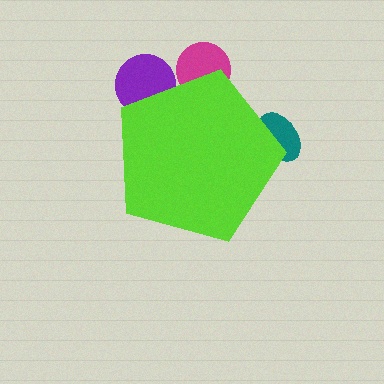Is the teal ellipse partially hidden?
Yes, the teal ellipse is partially hidden behind the lime pentagon.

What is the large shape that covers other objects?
A lime pentagon.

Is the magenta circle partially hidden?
Yes, the magenta circle is partially hidden behind the lime pentagon.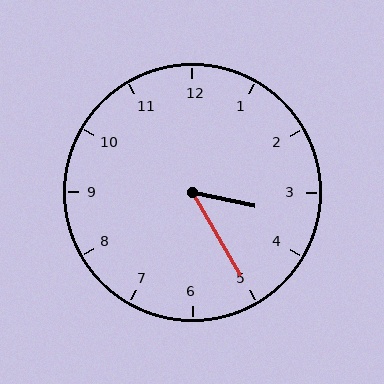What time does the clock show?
3:25.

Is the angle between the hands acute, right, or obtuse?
It is acute.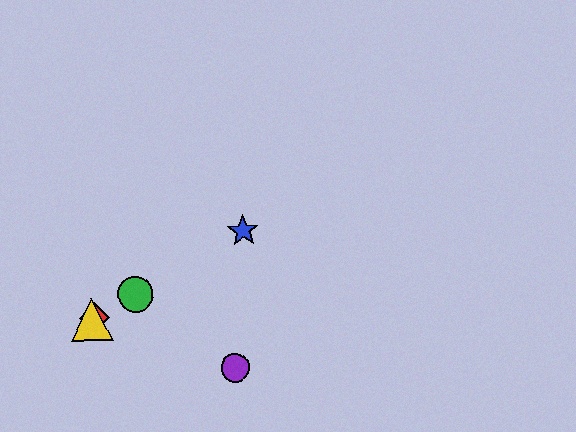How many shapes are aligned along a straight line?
4 shapes (the red diamond, the blue star, the green circle, the yellow triangle) are aligned along a straight line.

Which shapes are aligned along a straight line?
The red diamond, the blue star, the green circle, the yellow triangle are aligned along a straight line.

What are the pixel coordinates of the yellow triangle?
The yellow triangle is at (92, 320).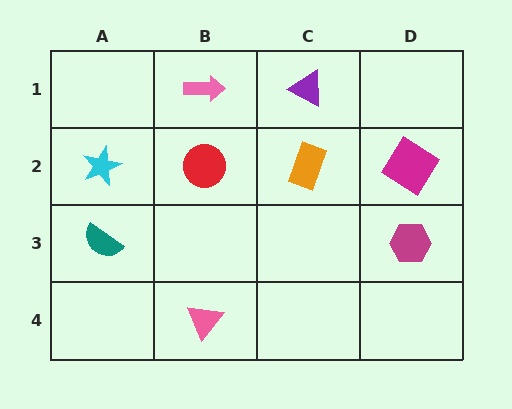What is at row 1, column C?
A purple triangle.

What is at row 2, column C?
An orange rectangle.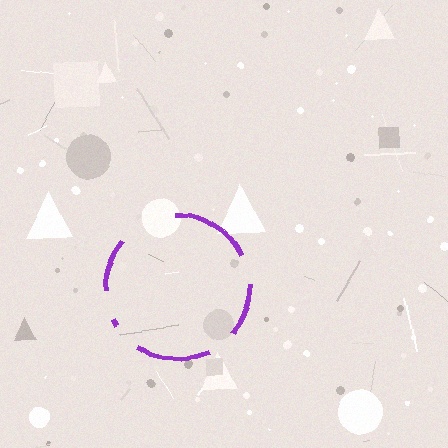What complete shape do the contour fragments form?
The contour fragments form a circle.